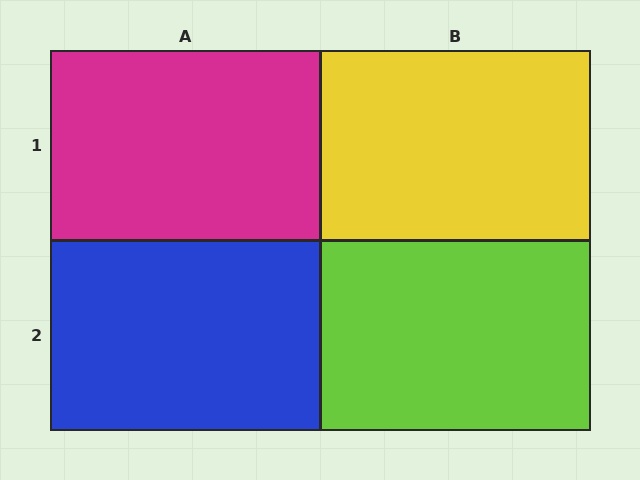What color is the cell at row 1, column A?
Magenta.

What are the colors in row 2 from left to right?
Blue, lime.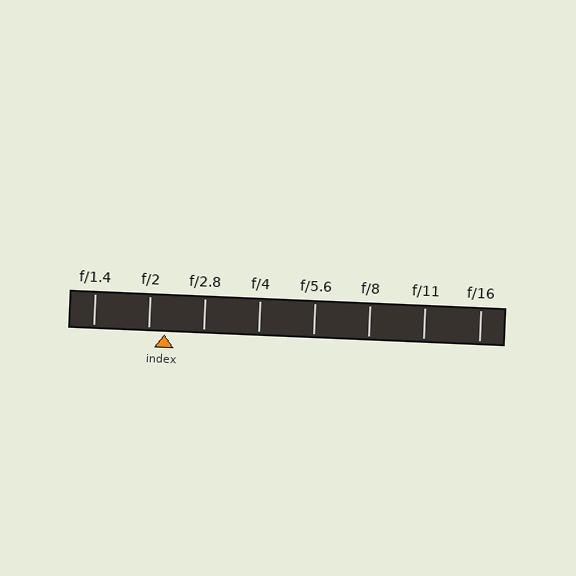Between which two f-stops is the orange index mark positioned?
The index mark is between f/2 and f/2.8.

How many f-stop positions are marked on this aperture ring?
There are 8 f-stop positions marked.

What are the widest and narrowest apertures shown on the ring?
The widest aperture shown is f/1.4 and the narrowest is f/16.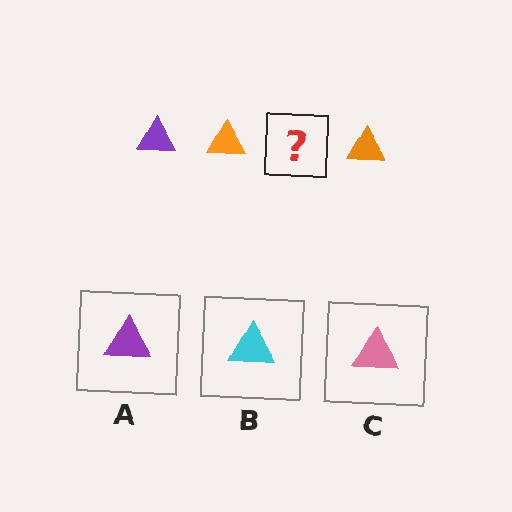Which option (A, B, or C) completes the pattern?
A.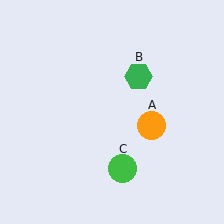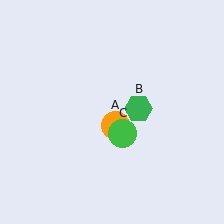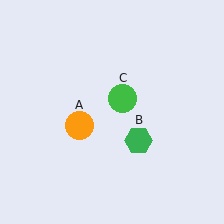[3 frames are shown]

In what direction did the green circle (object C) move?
The green circle (object C) moved up.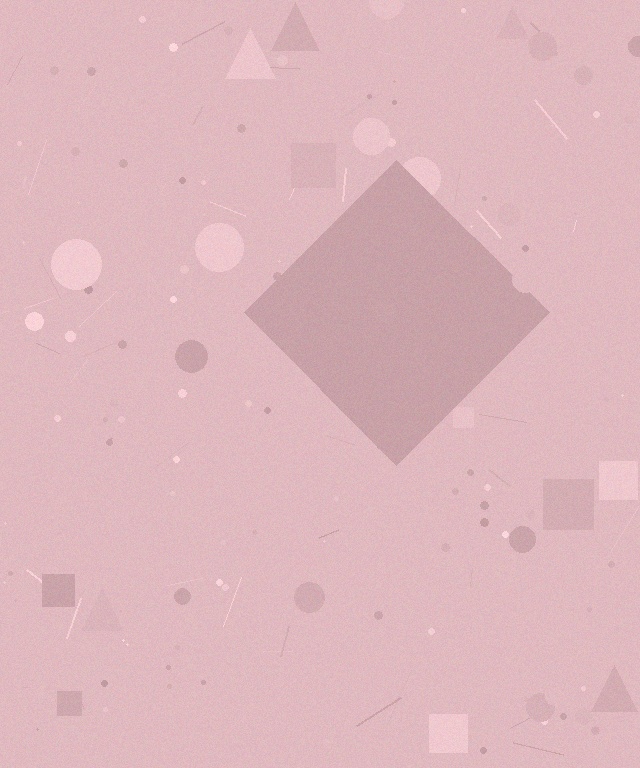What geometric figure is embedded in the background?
A diamond is embedded in the background.